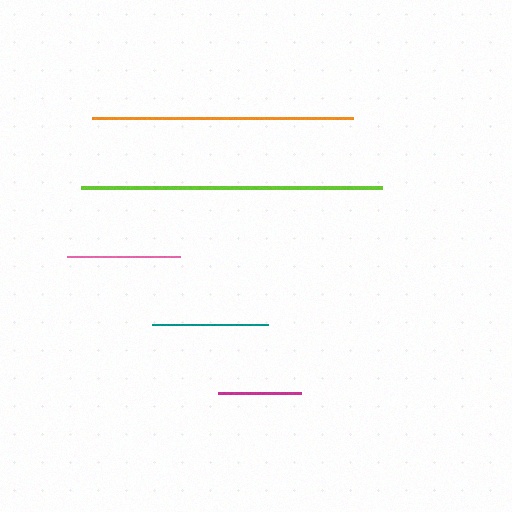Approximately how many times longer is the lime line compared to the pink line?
The lime line is approximately 2.7 times the length of the pink line.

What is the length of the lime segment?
The lime segment is approximately 301 pixels long.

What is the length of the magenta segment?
The magenta segment is approximately 83 pixels long.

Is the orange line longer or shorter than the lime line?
The lime line is longer than the orange line.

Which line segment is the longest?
The lime line is the longest at approximately 301 pixels.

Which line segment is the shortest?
The magenta line is the shortest at approximately 83 pixels.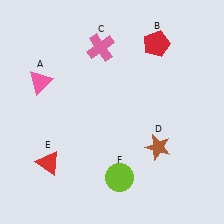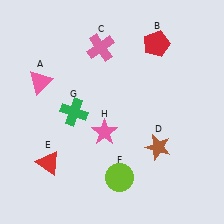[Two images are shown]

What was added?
A green cross (G), a pink star (H) were added in Image 2.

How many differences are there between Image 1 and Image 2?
There are 2 differences between the two images.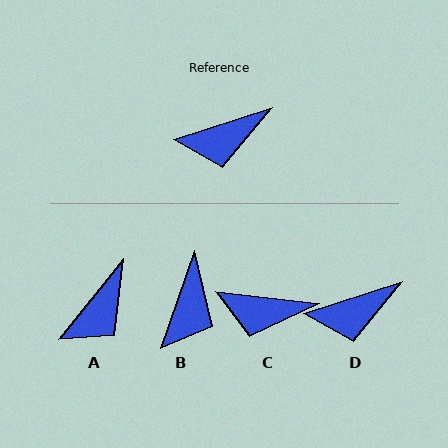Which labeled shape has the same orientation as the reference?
D.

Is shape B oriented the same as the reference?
No, it is off by about 53 degrees.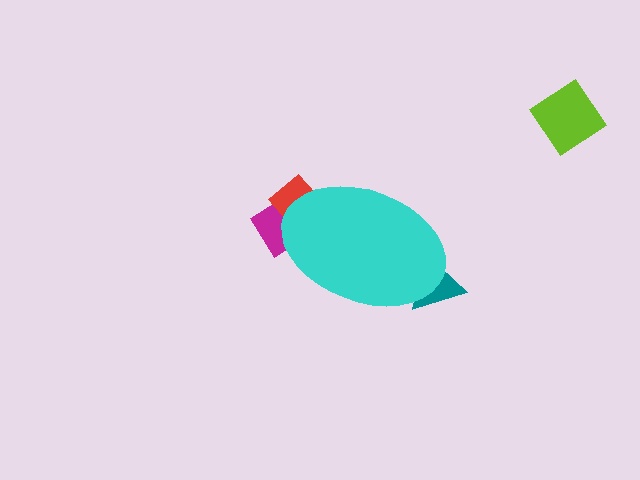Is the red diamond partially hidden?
Yes, the red diamond is partially hidden behind the cyan ellipse.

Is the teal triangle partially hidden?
Yes, the teal triangle is partially hidden behind the cyan ellipse.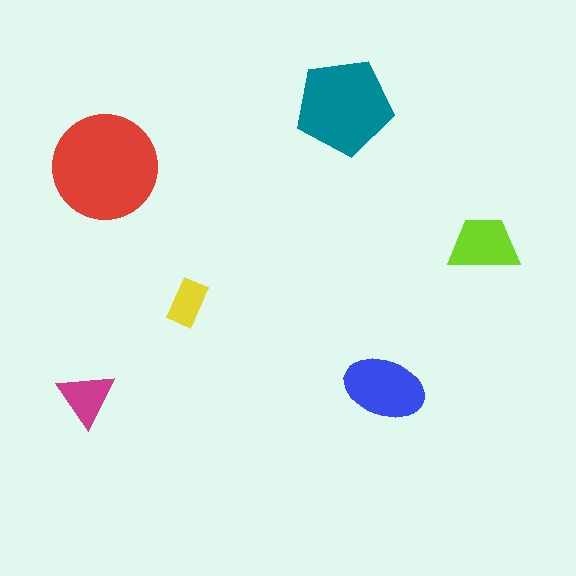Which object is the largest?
The red circle.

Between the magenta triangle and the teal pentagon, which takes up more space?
The teal pentagon.